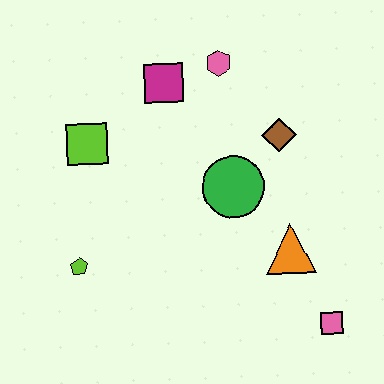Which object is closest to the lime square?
The magenta square is closest to the lime square.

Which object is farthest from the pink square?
The lime square is farthest from the pink square.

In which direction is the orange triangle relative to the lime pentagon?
The orange triangle is to the right of the lime pentagon.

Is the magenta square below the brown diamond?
No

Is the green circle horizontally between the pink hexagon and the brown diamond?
Yes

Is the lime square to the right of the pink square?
No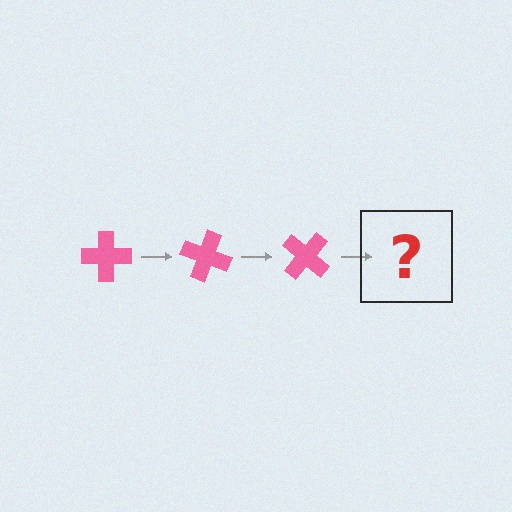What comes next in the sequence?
The next element should be a pink cross rotated 60 degrees.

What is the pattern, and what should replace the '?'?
The pattern is that the cross rotates 20 degrees each step. The '?' should be a pink cross rotated 60 degrees.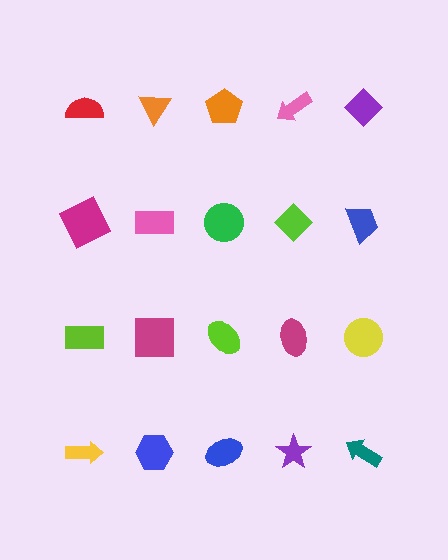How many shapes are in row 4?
5 shapes.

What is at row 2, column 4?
A lime diamond.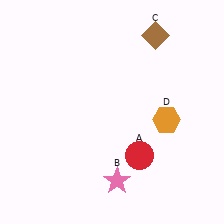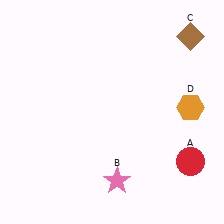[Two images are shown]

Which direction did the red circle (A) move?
The red circle (A) moved right.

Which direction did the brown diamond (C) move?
The brown diamond (C) moved right.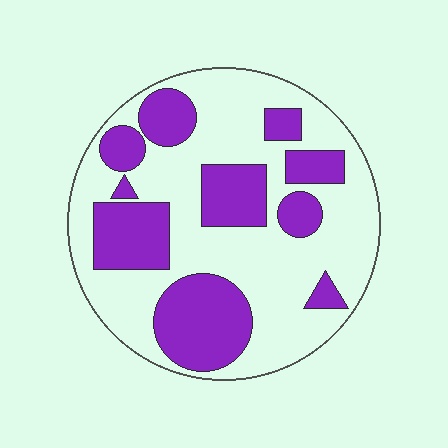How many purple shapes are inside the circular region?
10.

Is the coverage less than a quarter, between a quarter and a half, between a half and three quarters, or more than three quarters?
Between a quarter and a half.